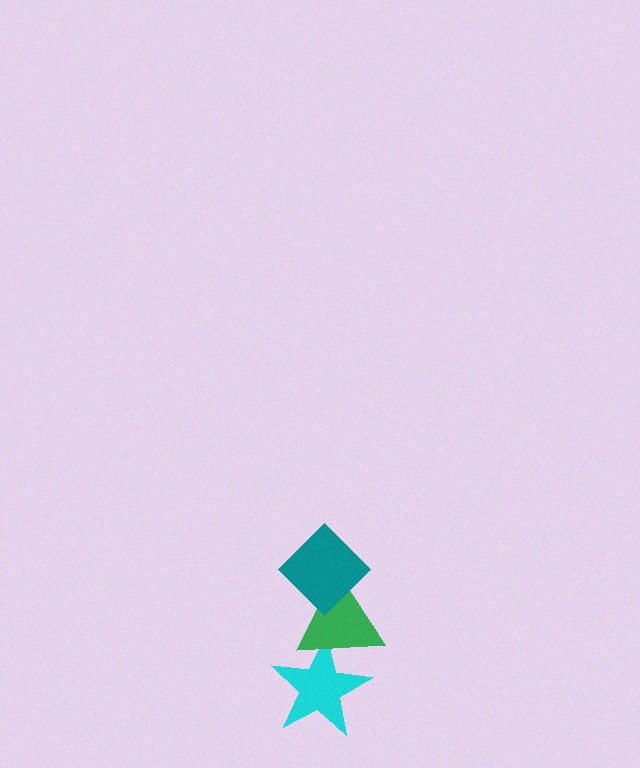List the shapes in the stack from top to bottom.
From top to bottom: the teal diamond, the green triangle, the cyan star.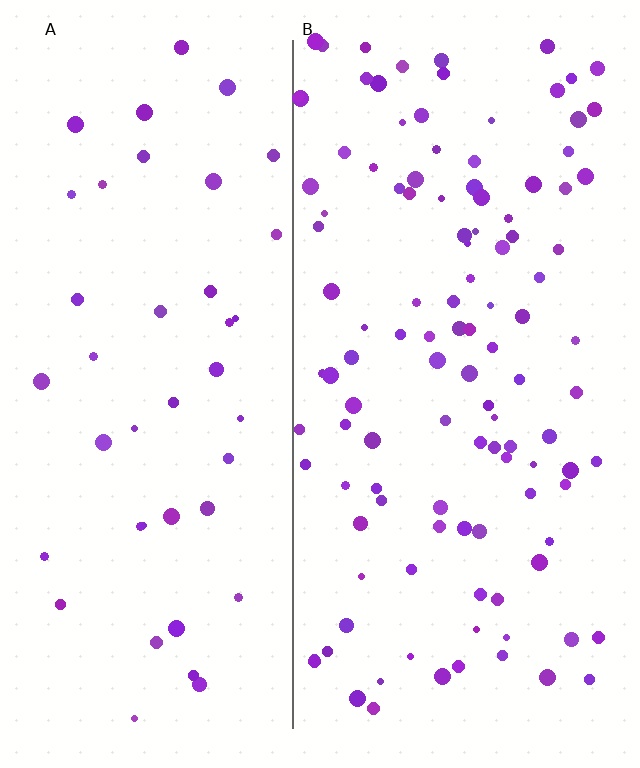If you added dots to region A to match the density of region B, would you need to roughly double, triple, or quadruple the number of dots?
Approximately triple.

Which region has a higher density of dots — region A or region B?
B (the right).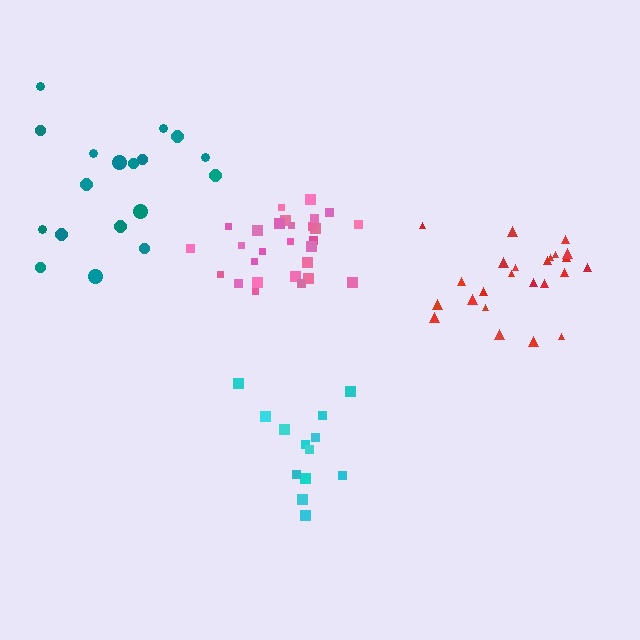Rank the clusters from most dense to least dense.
pink, red, cyan, teal.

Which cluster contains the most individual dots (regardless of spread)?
Pink (28).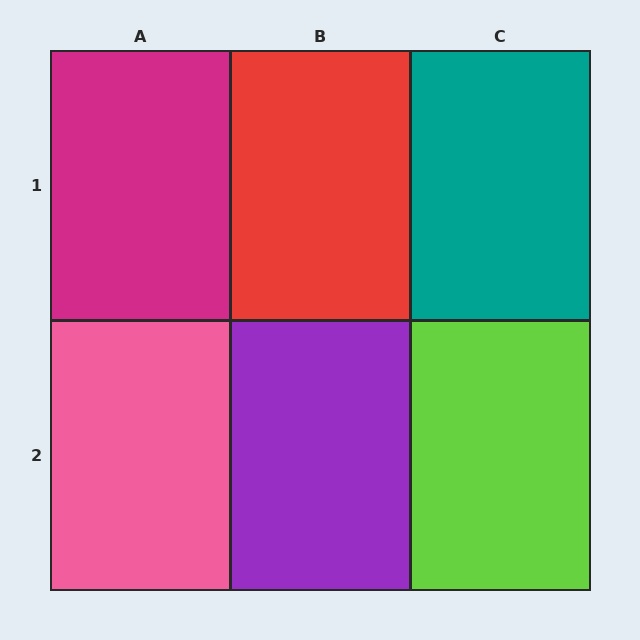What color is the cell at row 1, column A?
Magenta.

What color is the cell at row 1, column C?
Teal.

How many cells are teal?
1 cell is teal.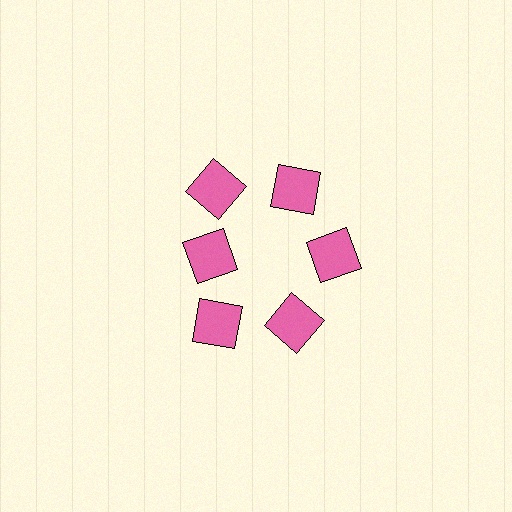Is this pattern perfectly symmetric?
No. The 6 pink squares are arranged in a ring, but one element near the 9 o'clock position is pulled inward toward the center, breaking the 6-fold rotational symmetry.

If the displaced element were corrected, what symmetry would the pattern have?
It would have 6-fold rotational symmetry — the pattern would map onto itself every 60 degrees.